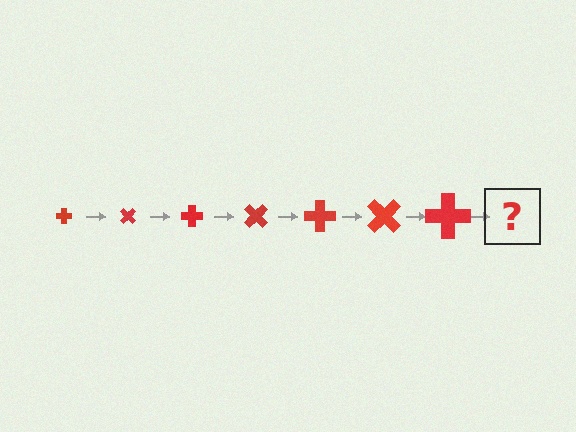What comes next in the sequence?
The next element should be a cross, larger than the previous one and rotated 315 degrees from the start.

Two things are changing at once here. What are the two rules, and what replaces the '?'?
The two rules are that the cross grows larger each step and it rotates 45 degrees each step. The '?' should be a cross, larger than the previous one and rotated 315 degrees from the start.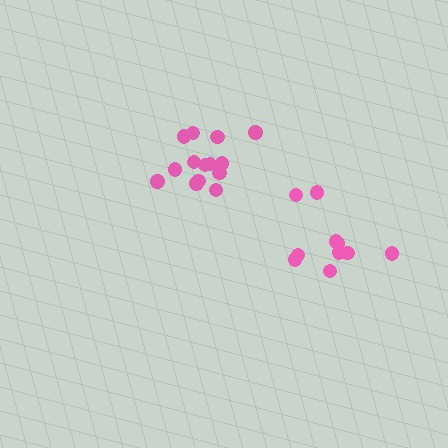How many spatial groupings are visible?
There are 2 spatial groupings.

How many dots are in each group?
Group 1: 10 dots, Group 2: 14 dots (24 total).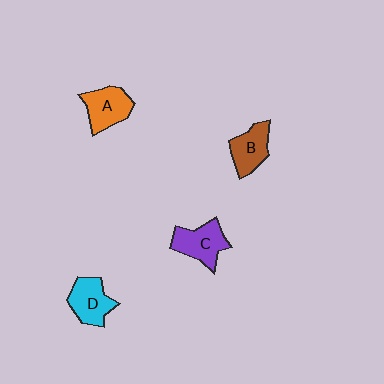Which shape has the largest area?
Shape C (purple).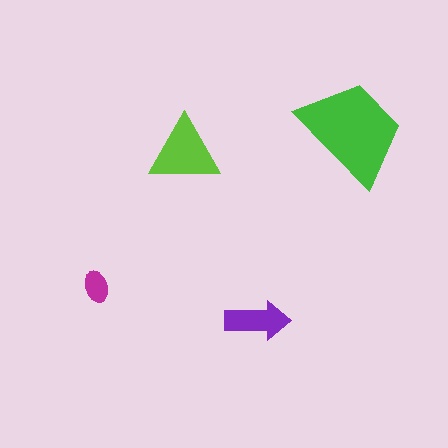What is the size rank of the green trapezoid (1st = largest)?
1st.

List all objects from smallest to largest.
The magenta ellipse, the purple arrow, the lime triangle, the green trapezoid.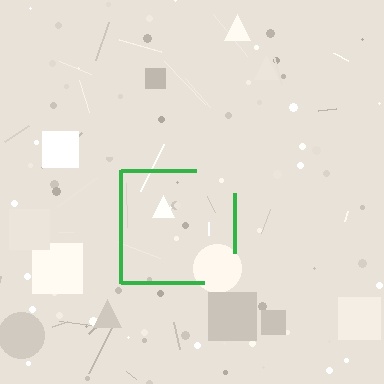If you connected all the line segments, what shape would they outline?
They would outline a square.